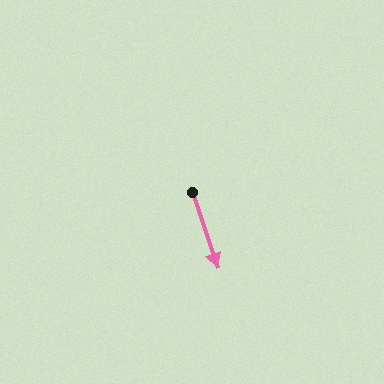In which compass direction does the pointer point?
South.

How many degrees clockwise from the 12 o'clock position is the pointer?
Approximately 161 degrees.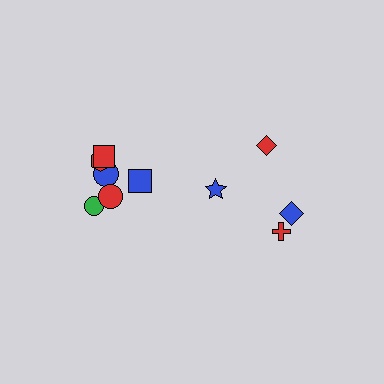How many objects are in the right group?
There are 4 objects.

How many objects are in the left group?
There are 6 objects.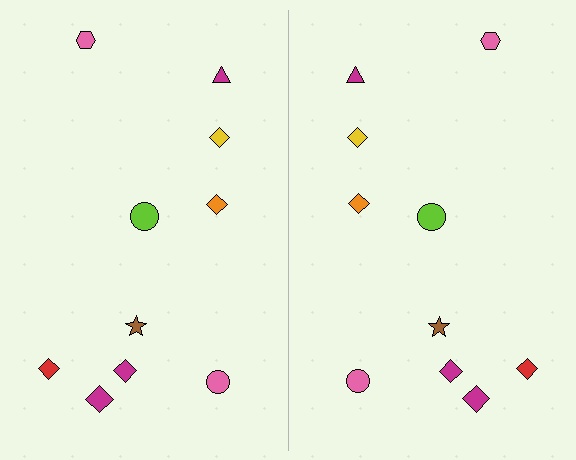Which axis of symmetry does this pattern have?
The pattern has a vertical axis of symmetry running through the center of the image.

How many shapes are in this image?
There are 20 shapes in this image.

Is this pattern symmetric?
Yes, this pattern has bilateral (reflection) symmetry.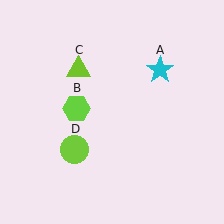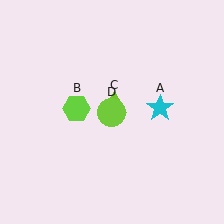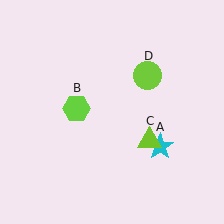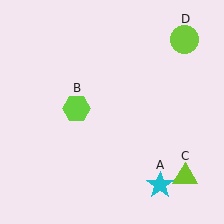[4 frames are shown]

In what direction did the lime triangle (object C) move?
The lime triangle (object C) moved down and to the right.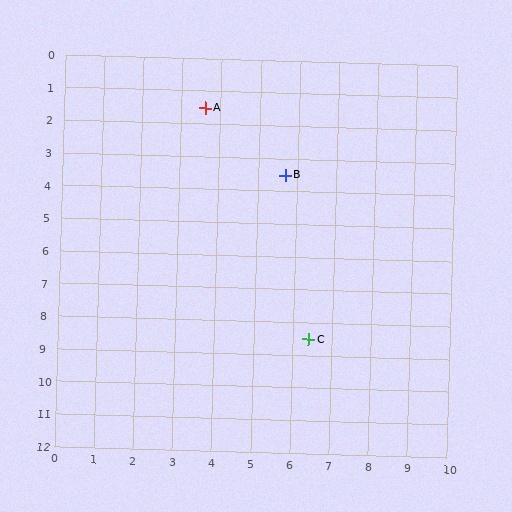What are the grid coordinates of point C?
Point C is at approximately (6.4, 8.5).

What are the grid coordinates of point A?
Point A is at approximately (3.6, 1.5).